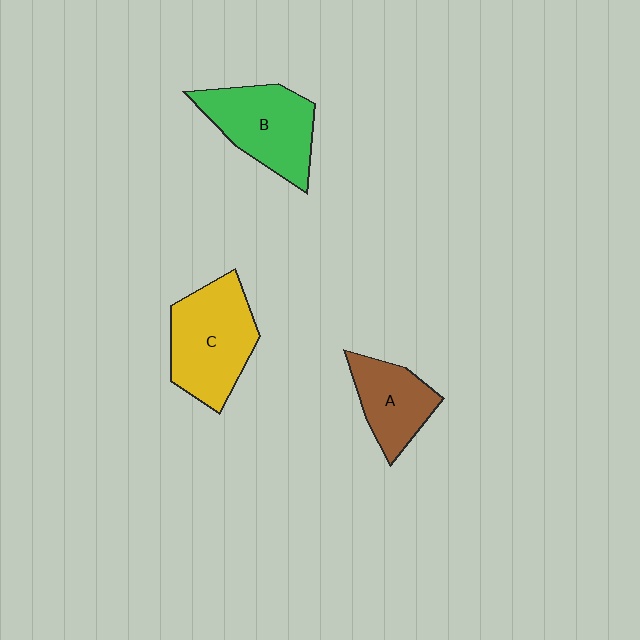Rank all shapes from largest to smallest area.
From largest to smallest: C (yellow), B (green), A (brown).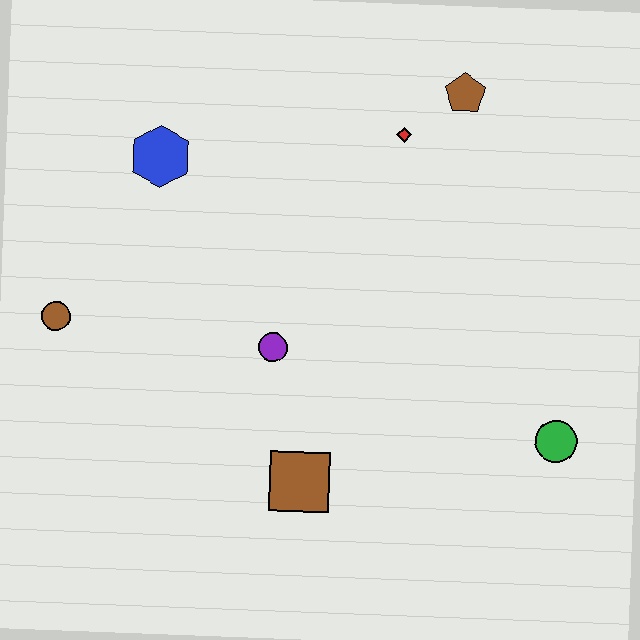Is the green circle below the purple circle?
Yes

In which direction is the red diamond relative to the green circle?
The red diamond is above the green circle.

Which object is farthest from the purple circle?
The brown pentagon is farthest from the purple circle.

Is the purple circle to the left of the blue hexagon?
No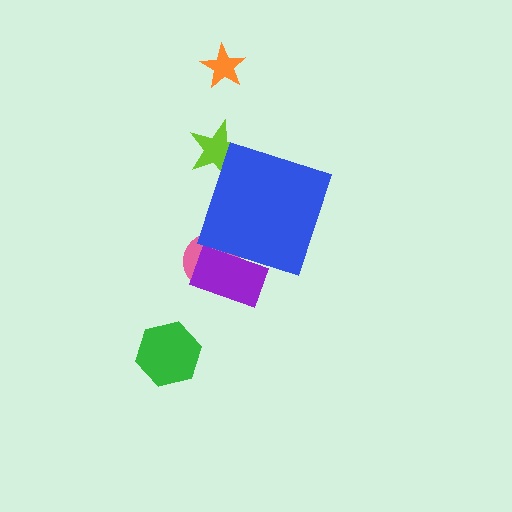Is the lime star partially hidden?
Yes, the lime star is partially hidden behind the blue diamond.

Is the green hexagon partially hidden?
No, the green hexagon is fully visible.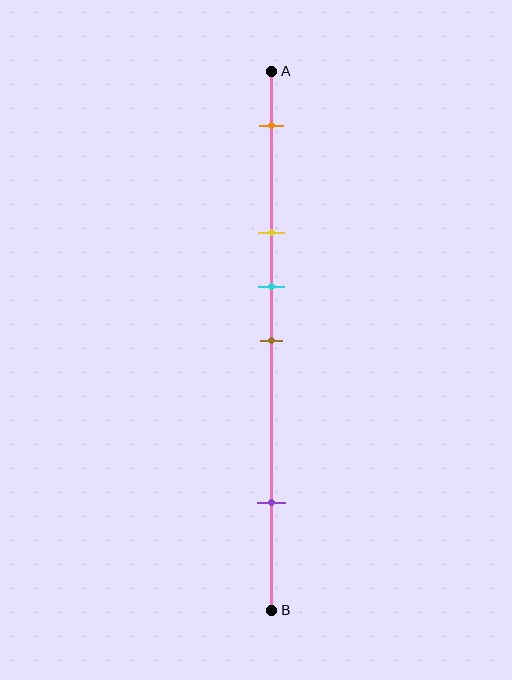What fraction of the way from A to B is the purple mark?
The purple mark is approximately 80% (0.8) of the way from A to B.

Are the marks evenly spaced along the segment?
No, the marks are not evenly spaced.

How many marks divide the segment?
There are 5 marks dividing the segment.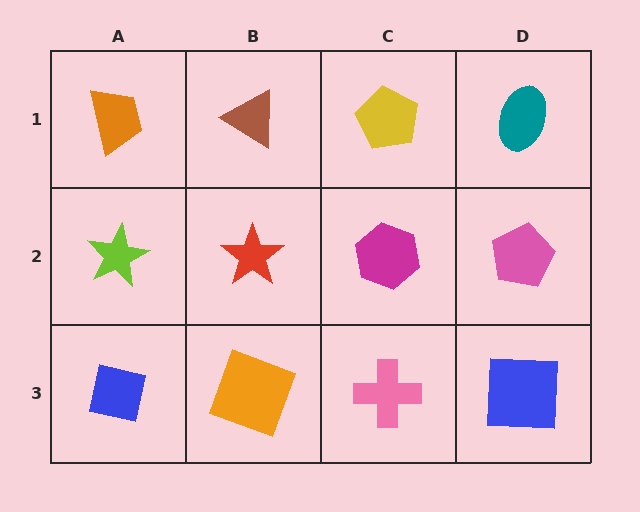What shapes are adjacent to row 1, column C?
A magenta hexagon (row 2, column C), a brown triangle (row 1, column B), a teal ellipse (row 1, column D).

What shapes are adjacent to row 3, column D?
A pink pentagon (row 2, column D), a pink cross (row 3, column C).